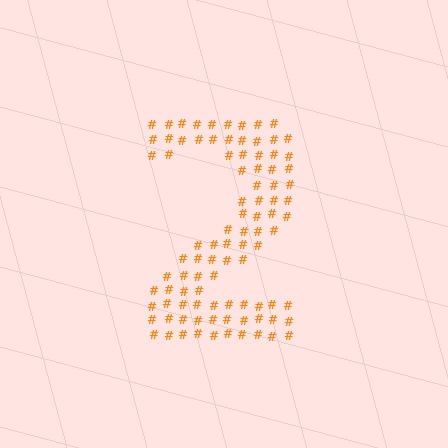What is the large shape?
The large shape is the digit 2.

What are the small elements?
The small elements are hash symbols.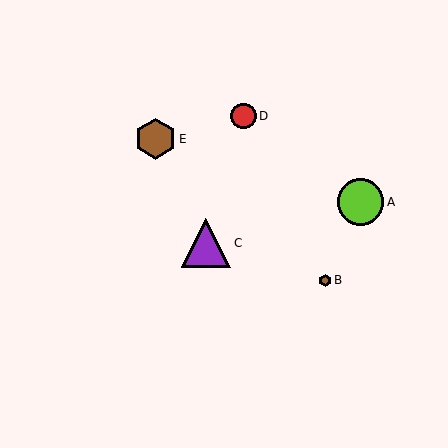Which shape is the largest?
The purple triangle (labeled C) is the largest.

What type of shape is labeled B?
Shape B is a brown hexagon.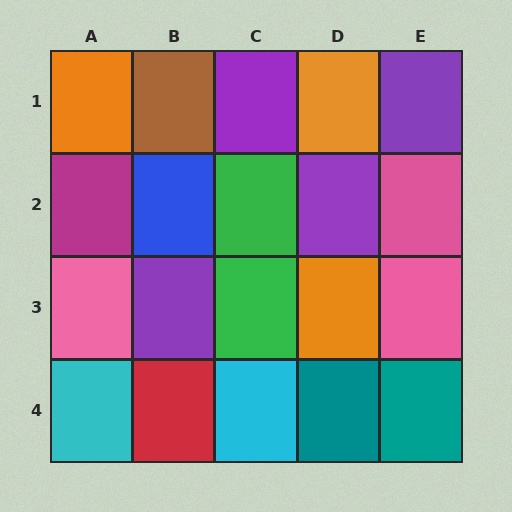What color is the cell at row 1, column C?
Purple.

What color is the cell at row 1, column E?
Purple.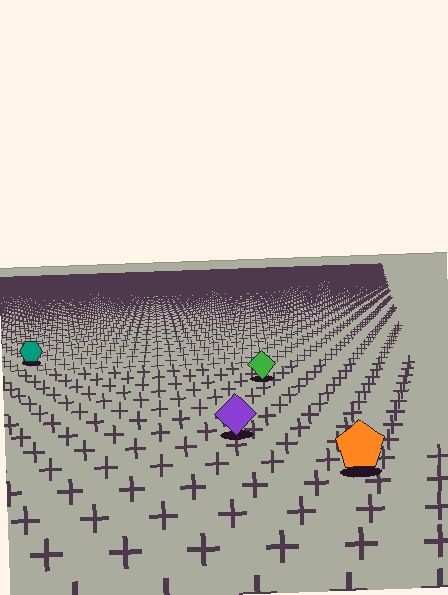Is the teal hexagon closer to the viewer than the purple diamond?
No. The purple diamond is closer — you can tell from the texture gradient: the ground texture is coarser near it.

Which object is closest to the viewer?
The orange pentagon is closest. The texture marks near it are larger and more spread out.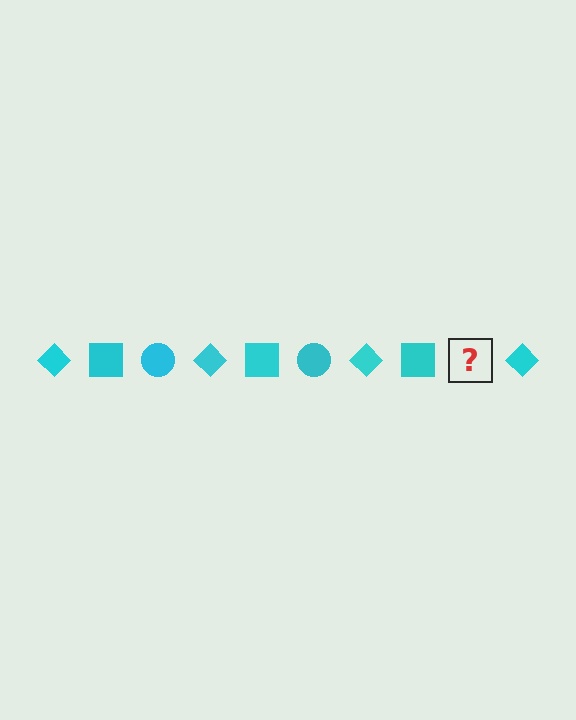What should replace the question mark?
The question mark should be replaced with a cyan circle.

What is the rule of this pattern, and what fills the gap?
The rule is that the pattern cycles through diamond, square, circle shapes in cyan. The gap should be filled with a cyan circle.